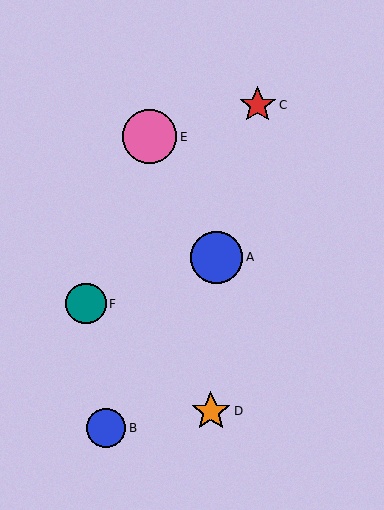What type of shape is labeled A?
Shape A is a blue circle.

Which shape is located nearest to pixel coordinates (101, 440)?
The blue circle (labeled B) at (106, 428) is nearest to that location.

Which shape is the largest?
The pink circle (labeled E) is the largest.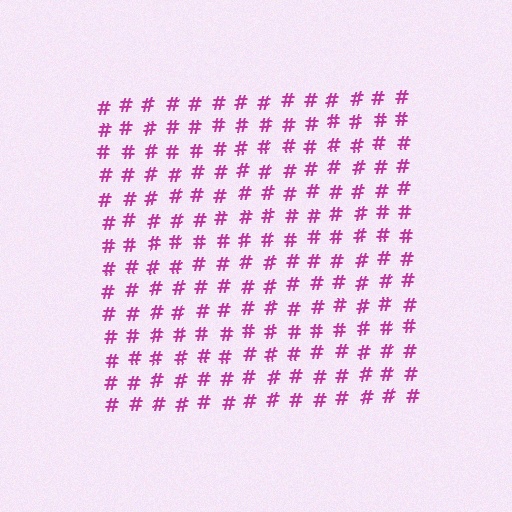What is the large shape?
The large shape is a square.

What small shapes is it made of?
It is made of small hash symbols.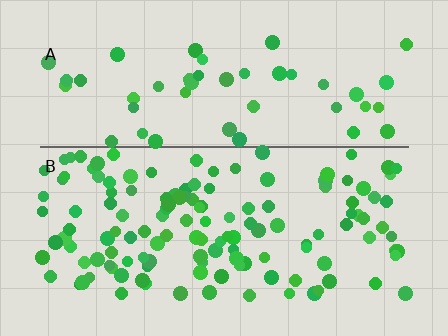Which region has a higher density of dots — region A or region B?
B (the bottom).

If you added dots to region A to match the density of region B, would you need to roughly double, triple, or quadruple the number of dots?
Approximately triple.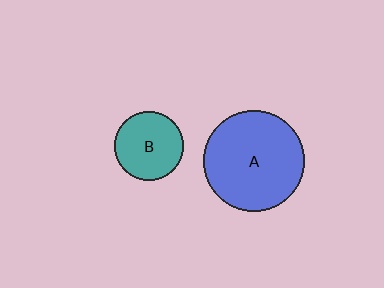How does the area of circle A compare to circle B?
Approximately 2.1 times.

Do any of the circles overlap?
No, none of the circles overlap.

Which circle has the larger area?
Circle A (blue).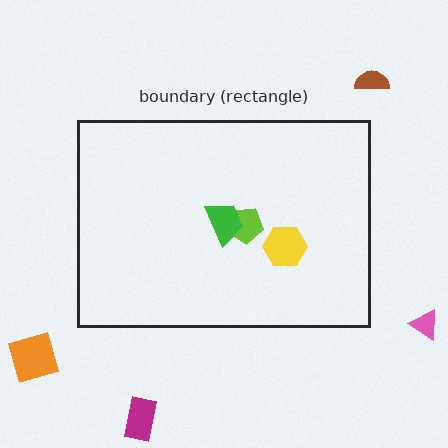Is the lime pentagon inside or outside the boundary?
Inside.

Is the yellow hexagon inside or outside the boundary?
Inside.